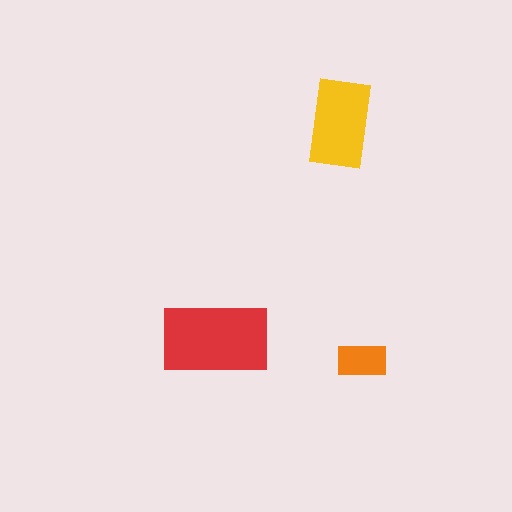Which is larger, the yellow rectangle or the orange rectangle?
The yellow one.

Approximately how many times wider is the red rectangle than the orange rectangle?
About 2 times wider.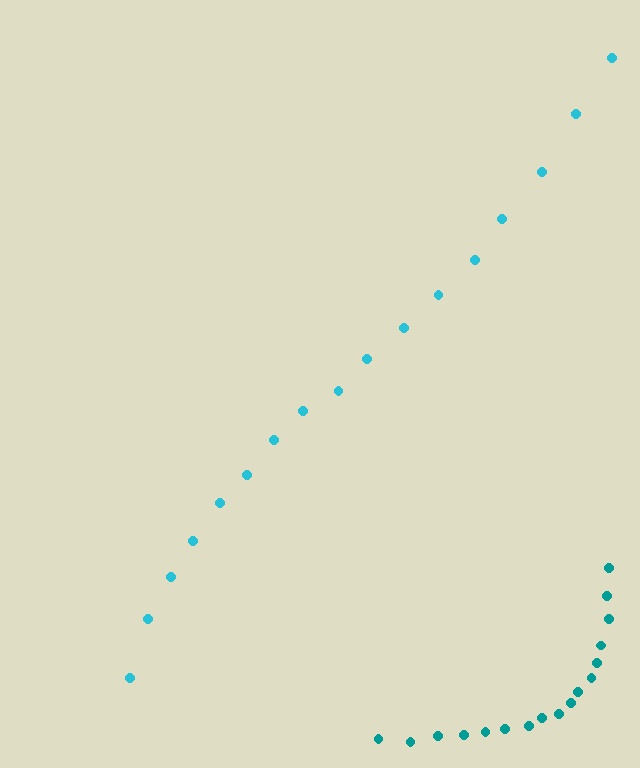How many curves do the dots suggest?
There are 2 distinct paths.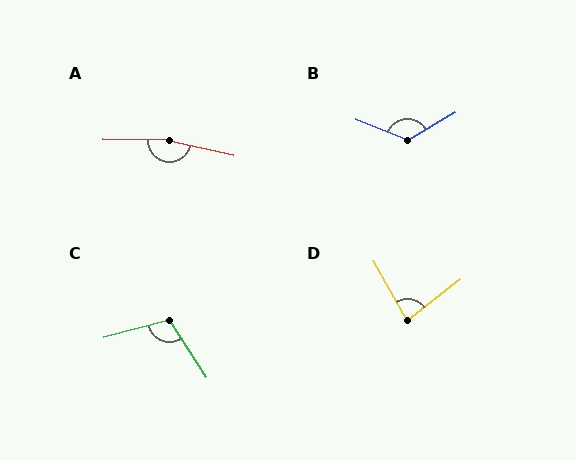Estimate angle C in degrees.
Approximately 108 degrees.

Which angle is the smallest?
D, at approximately 81 degrees.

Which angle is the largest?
A, at approximately 168 degrees.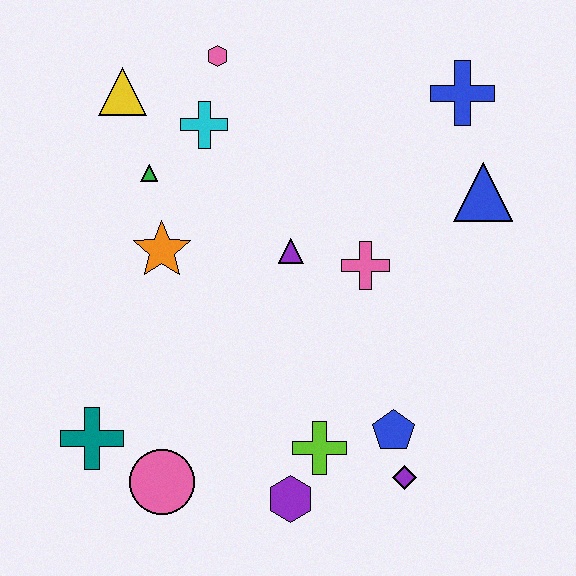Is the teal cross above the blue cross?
No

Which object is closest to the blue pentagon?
The purple diamond is closest to the blue pentagon.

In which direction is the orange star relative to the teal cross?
The orange star is above the teal cross.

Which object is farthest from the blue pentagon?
The yellow triangle is farthest from the blue pentagon.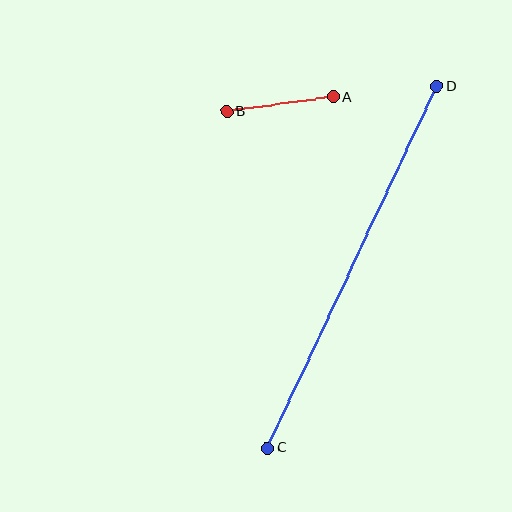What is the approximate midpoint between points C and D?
The midpoint is at approximately (352, 267) pixels.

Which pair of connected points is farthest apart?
Points C and D are farthest apart.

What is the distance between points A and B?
The distance is approximately 108 pixels.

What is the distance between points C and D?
The distance is approximately 399 pixels.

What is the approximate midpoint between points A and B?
The midpoint is at approximately (280, 104) pixels.